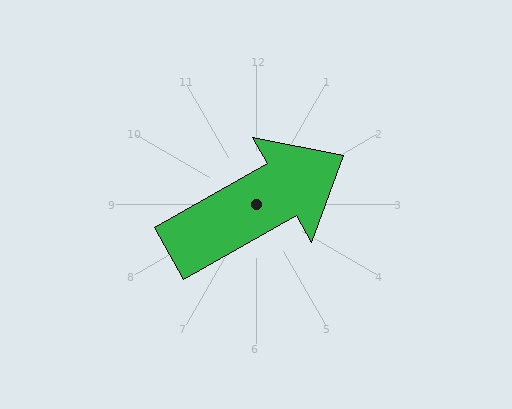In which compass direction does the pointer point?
Northeast.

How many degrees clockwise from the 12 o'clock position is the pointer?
Approximately 61 degrees.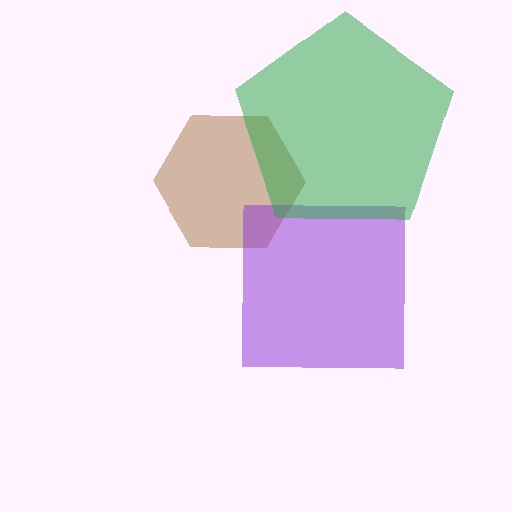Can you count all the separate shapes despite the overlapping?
Yes, there are 3 separate shapes.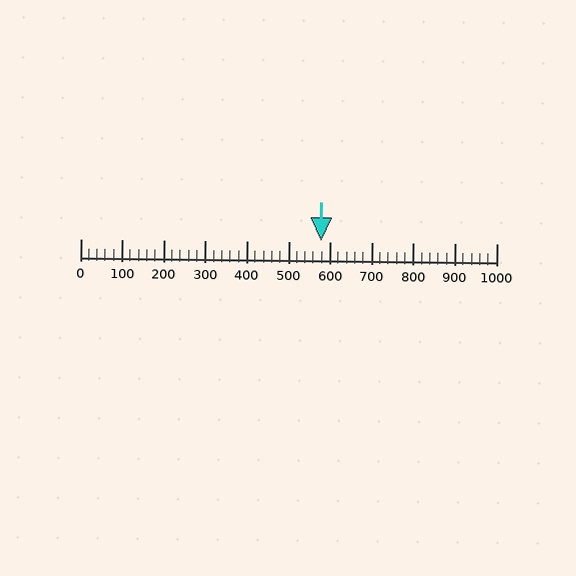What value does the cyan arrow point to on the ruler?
The cyan arrow points to approximately 579.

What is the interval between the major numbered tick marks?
The major tick marks are spaced 100 units apart.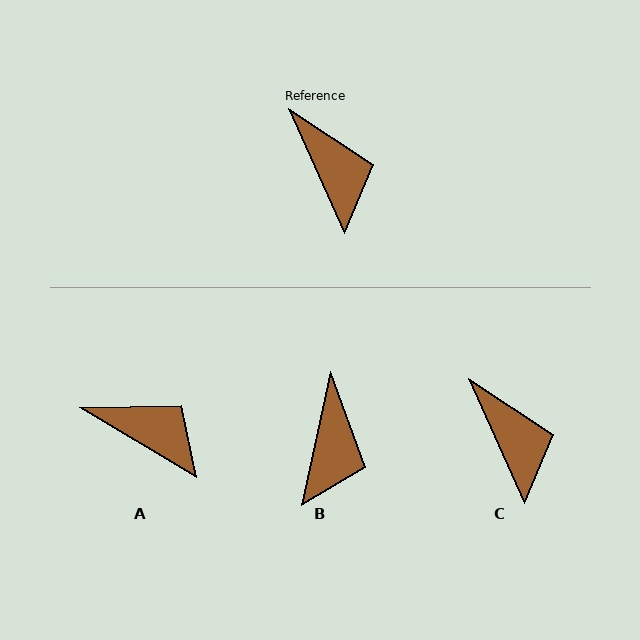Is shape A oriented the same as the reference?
No, it is off by about 35 degrees.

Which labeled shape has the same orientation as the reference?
C.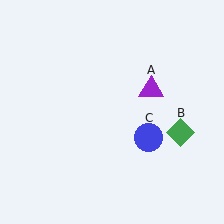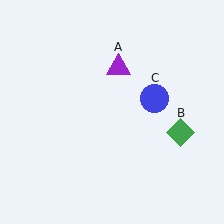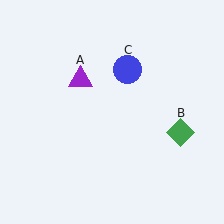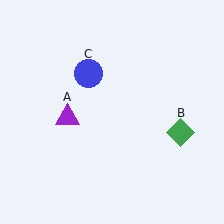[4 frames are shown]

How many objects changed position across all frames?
2 objects changed position: purple triangle (object A), blue circle (object C).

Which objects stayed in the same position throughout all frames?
Green diamond (object B) remained stationary.